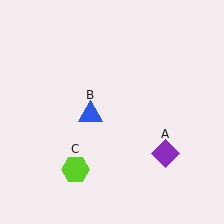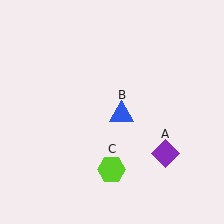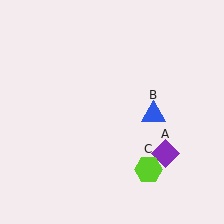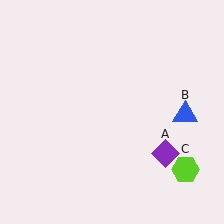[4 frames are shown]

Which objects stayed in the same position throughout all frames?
Purple diamond (object A) remained stationary.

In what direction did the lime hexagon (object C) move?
The lime hexagon (object C) moved right.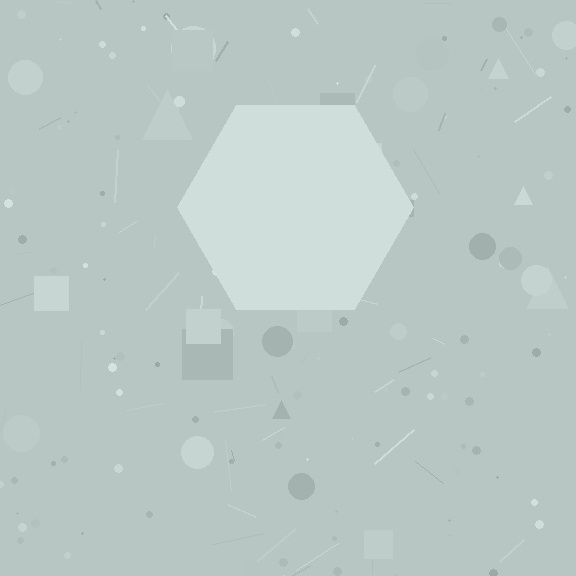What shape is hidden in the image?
A hexagon is hidden in the image.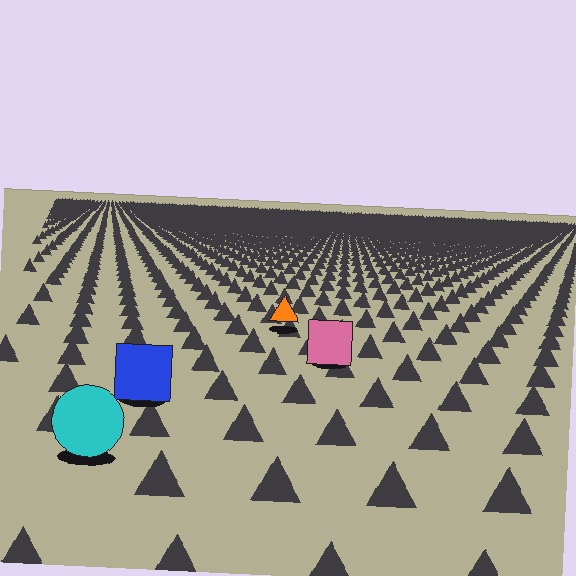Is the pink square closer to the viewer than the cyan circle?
No. The cyan circle is closer — you can tell from the texture gradient: the ground texture is coarser near it.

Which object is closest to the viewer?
The cyan circle is closest. The texture marks near it are larger and more spread out.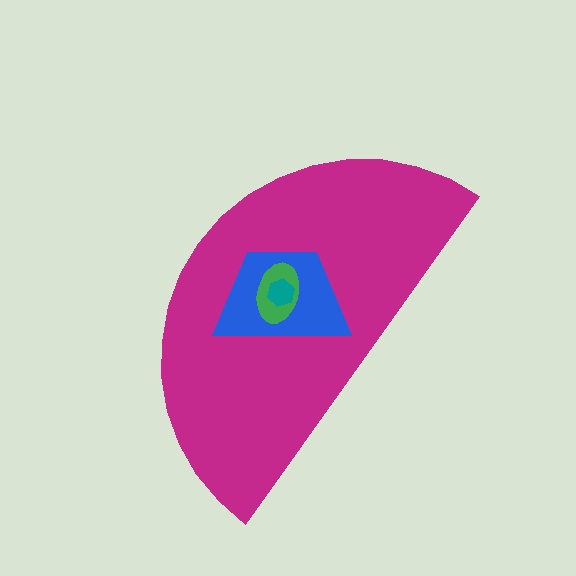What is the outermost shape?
The magenta semicircle.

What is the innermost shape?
The teal hexagon.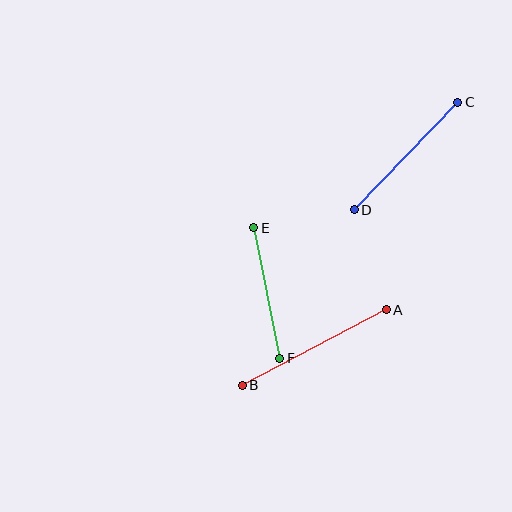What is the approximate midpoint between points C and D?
The midpoint is at approximately (406, 156) pixels.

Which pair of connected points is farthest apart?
Points A and B are farthest apart.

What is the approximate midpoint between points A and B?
The midpoint is at approximately (314, 347) pixels.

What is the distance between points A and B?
The distance is approximately 163 pixels.